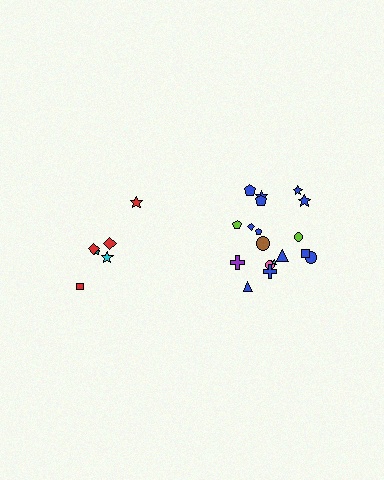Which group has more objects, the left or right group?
The right group.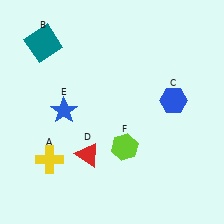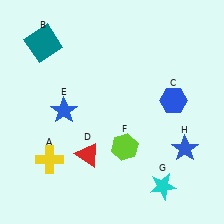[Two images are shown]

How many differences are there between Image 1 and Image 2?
There are 2 differences between the two images.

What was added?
A cyan star (G), a blue star (H) were added in Image 2.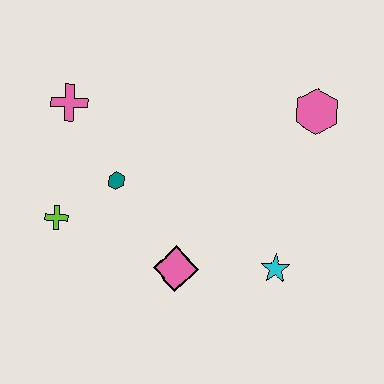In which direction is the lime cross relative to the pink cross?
The lime cross is below the pink cross.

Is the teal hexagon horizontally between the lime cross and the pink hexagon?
Yes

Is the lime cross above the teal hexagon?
No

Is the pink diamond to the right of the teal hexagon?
Yes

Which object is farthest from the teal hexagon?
The pink hexagon is farthest from the teal hexagon.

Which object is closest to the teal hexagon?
The lime cross is closest to the teal hexagon.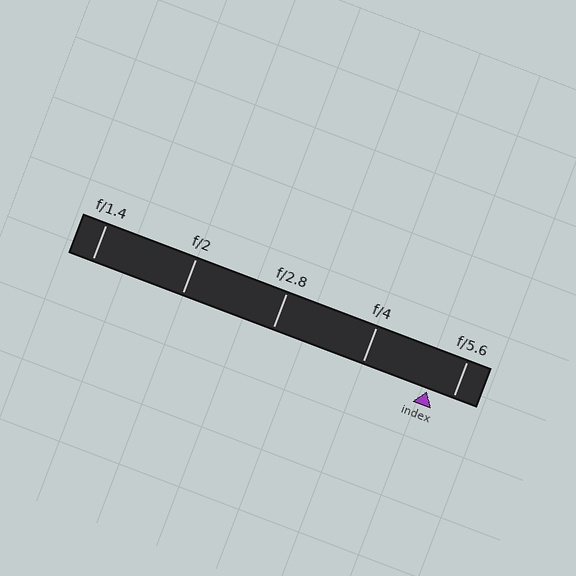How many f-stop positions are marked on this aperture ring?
There are 5 f-stop positions marked.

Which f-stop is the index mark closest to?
The index mark is closest to f/5.6.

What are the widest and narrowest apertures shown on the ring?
The widest aperture shown is f/1.4 and the narrowest is f/5.6.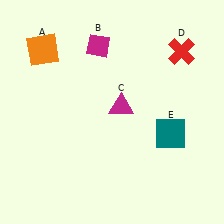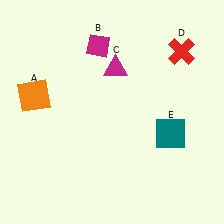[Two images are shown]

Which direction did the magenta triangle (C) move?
The magenta triangle (C) moved up.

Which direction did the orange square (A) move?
The orange square (A) moved down.